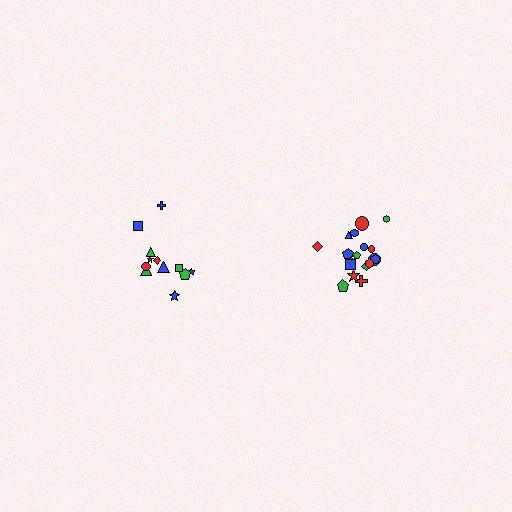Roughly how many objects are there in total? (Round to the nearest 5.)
Roughly 30 objects in total.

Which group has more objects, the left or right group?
The right group.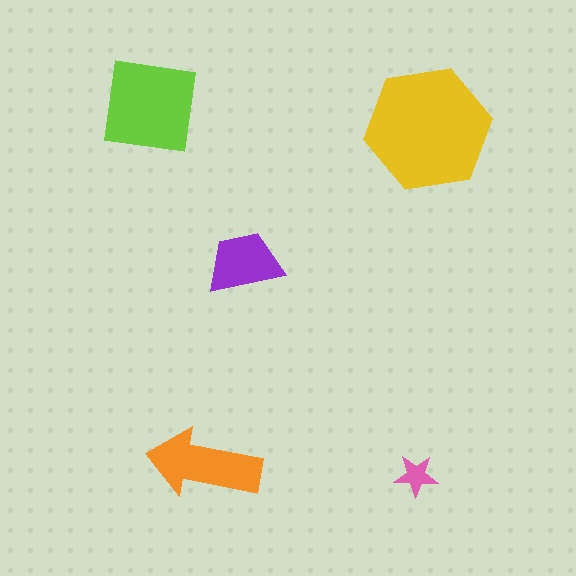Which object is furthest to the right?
The yellow hexagon is rightmost.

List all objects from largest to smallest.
The yellow hexagon, the lime square, the orange arrow, the purple trapezoid, the pink star.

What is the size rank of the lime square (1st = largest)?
2nd.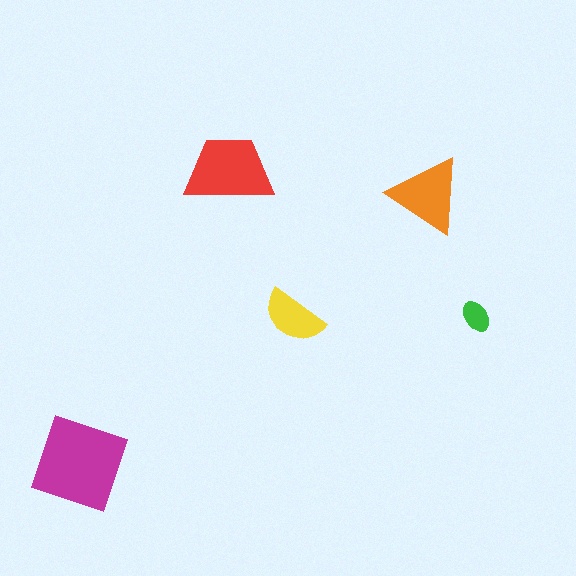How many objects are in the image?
There are 5 objects in the image.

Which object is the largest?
The magenta diamond.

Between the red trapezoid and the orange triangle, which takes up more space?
The red trapezoid.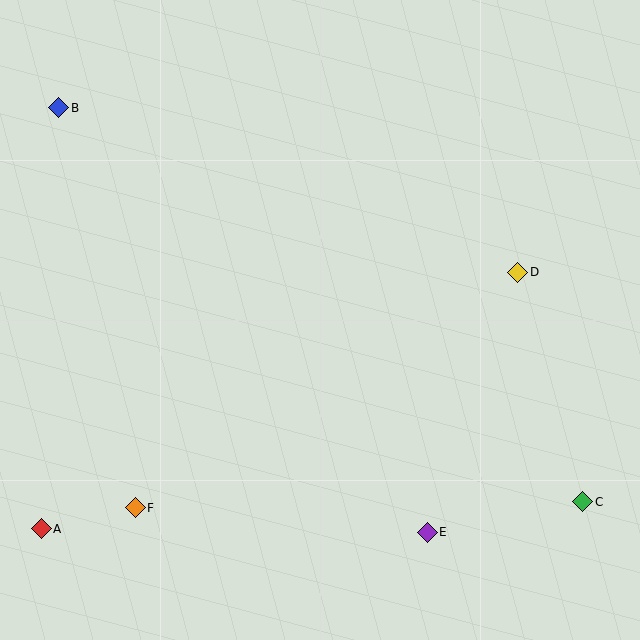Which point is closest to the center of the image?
Point D at (518, 272) is closest to the center.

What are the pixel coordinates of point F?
Point F is at (135, 508).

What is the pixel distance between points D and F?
The distance between D and F is 449 pixels.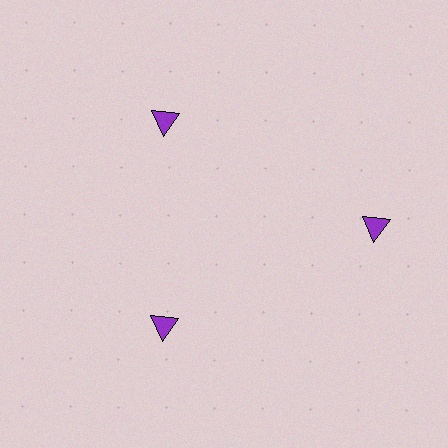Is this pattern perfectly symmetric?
No. The 3 purple triangles are arranged in a ring, but one element near the 3 o'clock position is pushed outward from the center, breaking the 3-fold rotational symmetry.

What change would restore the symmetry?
The symmetry would be restored by moving it inward, back onto the ring so that all 3 triangles sit at equal angles and equal distance from the center.